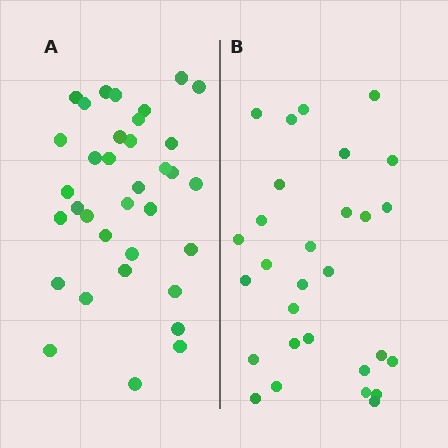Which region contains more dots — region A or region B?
Region A (the left region) has more dots.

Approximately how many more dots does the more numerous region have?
Region A has about 6 more dots than region B.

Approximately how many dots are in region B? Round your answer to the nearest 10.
About 30 dots. (The exact count is 29, which rounds to 30.)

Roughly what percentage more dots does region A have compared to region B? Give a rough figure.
About 20% more.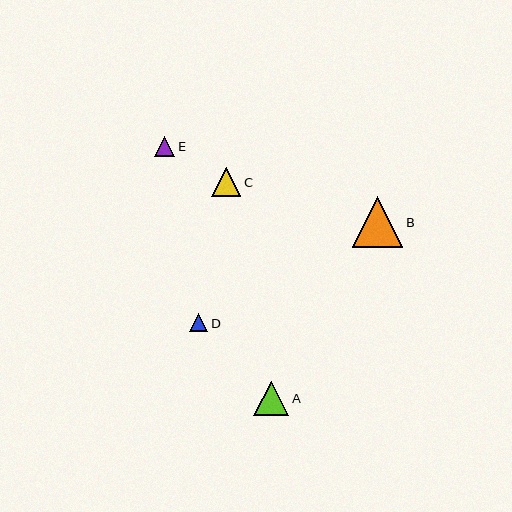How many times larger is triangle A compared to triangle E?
Triangle A is approximately 1.7 times the size of triangle E.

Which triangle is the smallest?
Triangle D is the smallest with a size of approximately 18 pixels.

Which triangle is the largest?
Triangle B is the largest with a size of approximately 51 pixels.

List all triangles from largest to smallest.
From largest to smallest: B, A, C, E, D.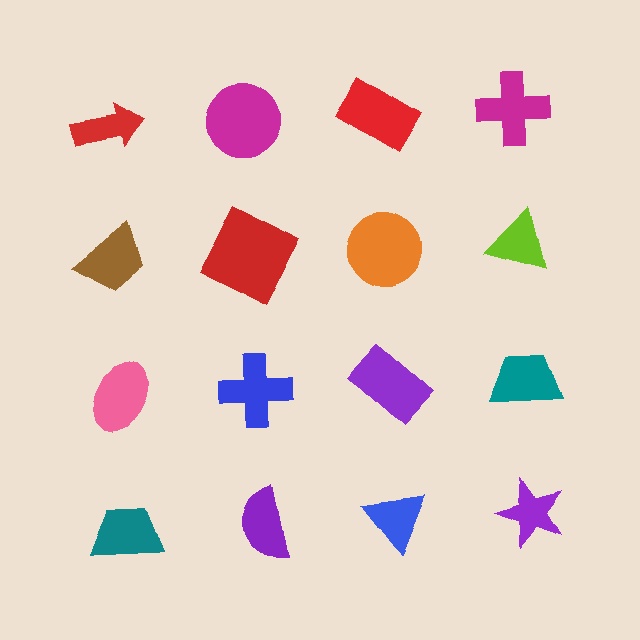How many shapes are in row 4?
4 shapes.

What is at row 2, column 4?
A lime triangle.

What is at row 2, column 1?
A brown trapezoid.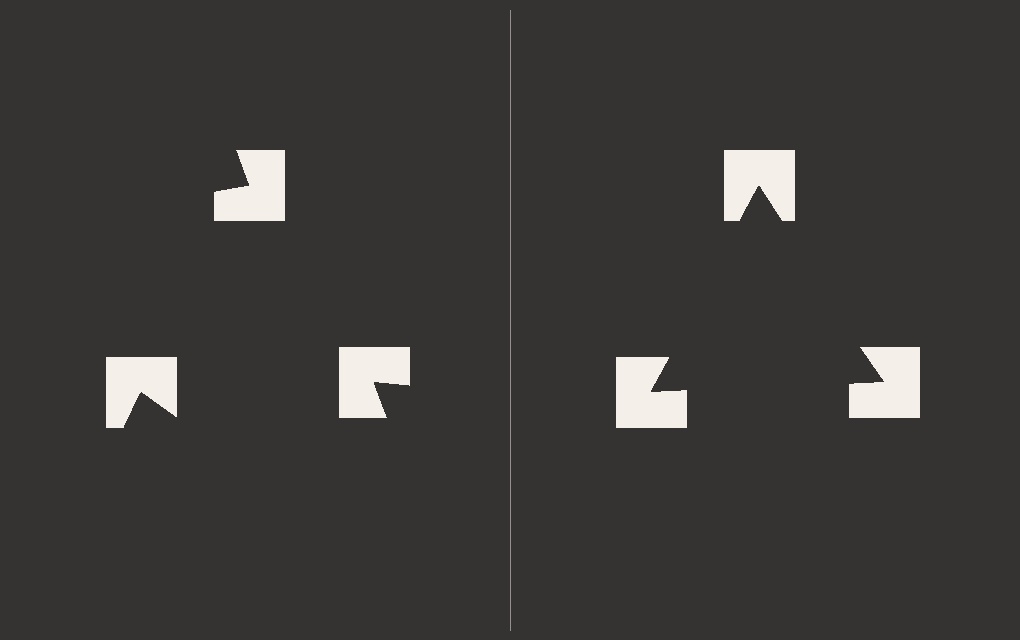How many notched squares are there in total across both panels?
6 — 3 on each side.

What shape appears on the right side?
An illusory triangle.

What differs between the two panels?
The notched squares are positioned identically on both sides; only the wedge orientations differ. On the right they align to a triangle; on the left they are misaligned.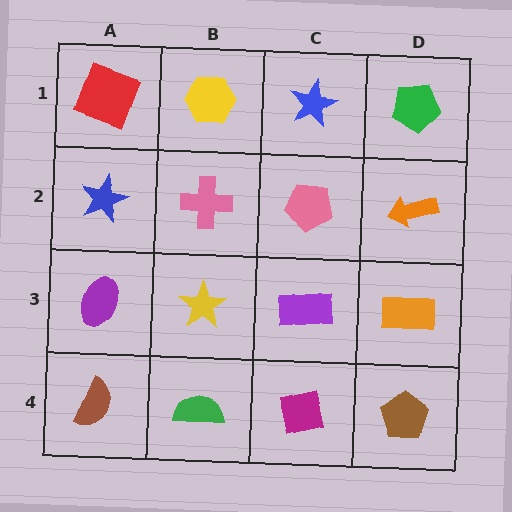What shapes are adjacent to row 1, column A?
A blue star (row 2, column A), a yellow hexagon (row 1, column B).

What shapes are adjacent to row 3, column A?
A blue star (row 2, column A), a brown semicircle (row 4, column A), a yellow star (row 3, column B).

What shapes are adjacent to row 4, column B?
A yellow star (row 3, column B), a brown semicircle (row 4, column A), a magenta square (row 4, column C).